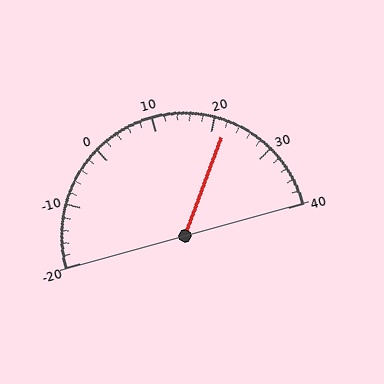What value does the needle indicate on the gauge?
The needle indicates approximately 22.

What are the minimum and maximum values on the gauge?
The gauge ranges from -20 to 40.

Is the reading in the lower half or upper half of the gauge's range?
The reading is in the upper half of the range (-20 to 40).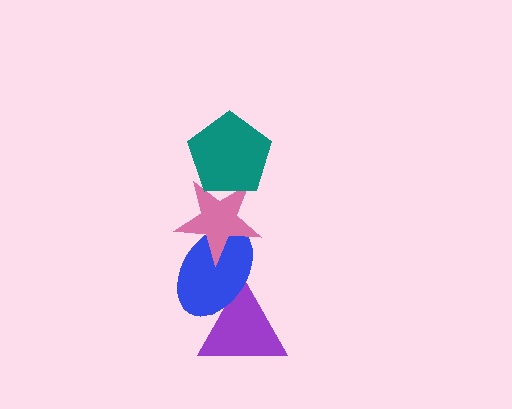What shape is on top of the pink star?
The teal pentagon is on top of the pink star.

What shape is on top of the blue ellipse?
The pink star is on top of the blue ellipse.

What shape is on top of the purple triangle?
The blue ellipse is on top of the purple triangle.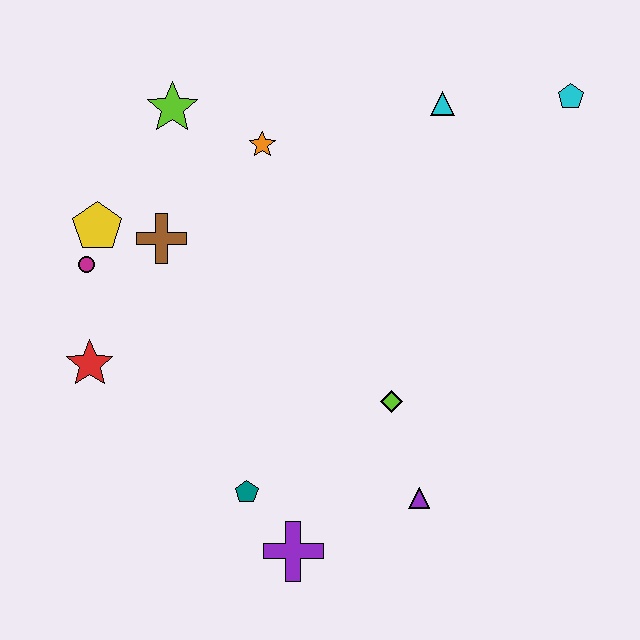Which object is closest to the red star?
The magenta circle is closest to the red star.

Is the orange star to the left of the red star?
No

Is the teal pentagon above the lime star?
No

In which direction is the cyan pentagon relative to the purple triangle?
The cyan pentagon is above the purple triangle.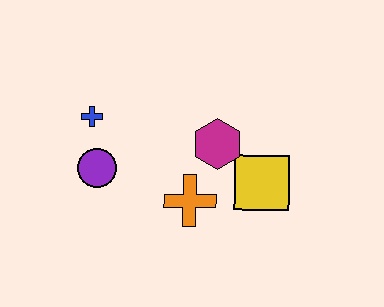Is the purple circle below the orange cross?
No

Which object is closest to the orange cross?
The magenta hexagon is closest to the orange cross.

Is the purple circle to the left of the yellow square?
Yes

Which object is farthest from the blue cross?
The yellow square is farthest from the blue cross.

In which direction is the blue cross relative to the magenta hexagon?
The blue cross is to the left of the magenta hexagon.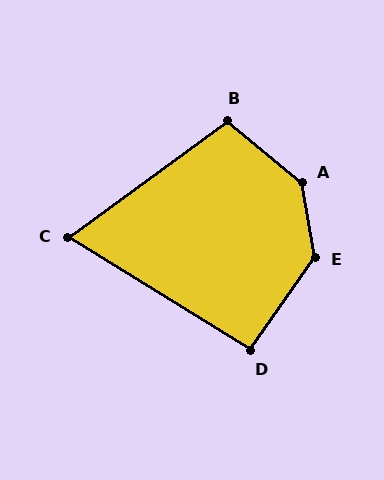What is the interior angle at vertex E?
Approximately 135 degrees (obtuse).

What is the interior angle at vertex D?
Approximately 93 degrees (approximately right).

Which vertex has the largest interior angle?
A, at approximately 139 degrees.